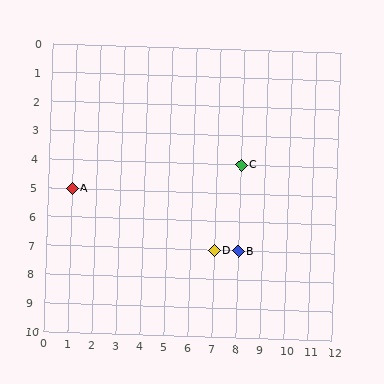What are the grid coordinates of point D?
Point D is at grid coordinates (7, 7).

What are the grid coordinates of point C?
Point C is at grid coordinates (8, 4).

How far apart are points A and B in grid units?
Points A and B are 7 columns and 2 rows apart (about 7.3 grid units diagonally).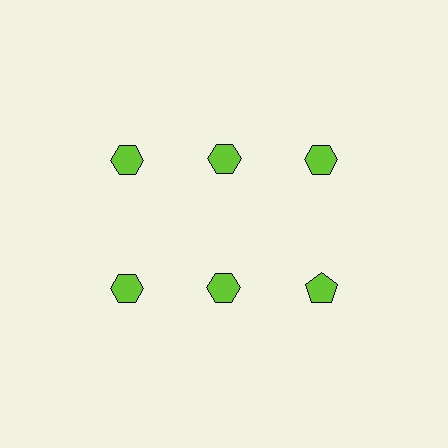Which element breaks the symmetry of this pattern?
The lime pentagon in the second row, center column breaks the symmetry. All other shapes are lime hexagons.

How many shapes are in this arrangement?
There are 6 shapes arranged in a grid pattern.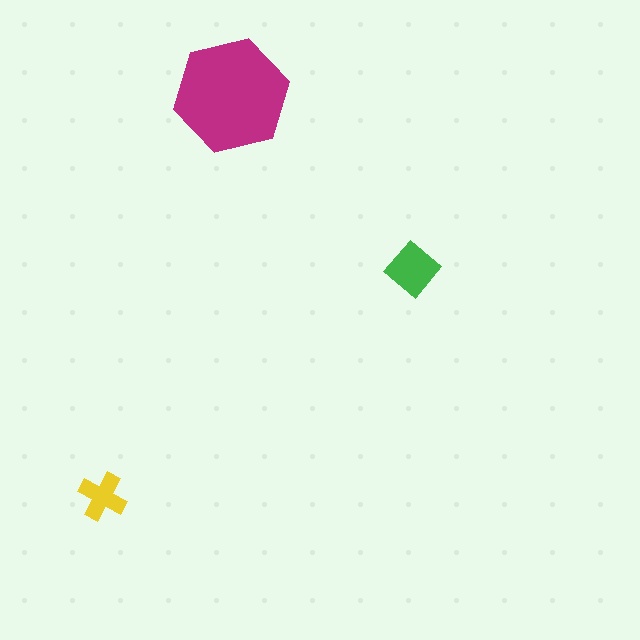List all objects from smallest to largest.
The yellow cross, the green diamond, the magenta hexagon.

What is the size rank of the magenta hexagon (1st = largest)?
1st.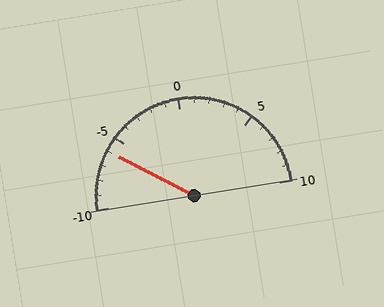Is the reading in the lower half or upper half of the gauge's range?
The reading is in the lower half of the range (-10 to 10).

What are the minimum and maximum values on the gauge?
The gauge ranges from -10 to 10.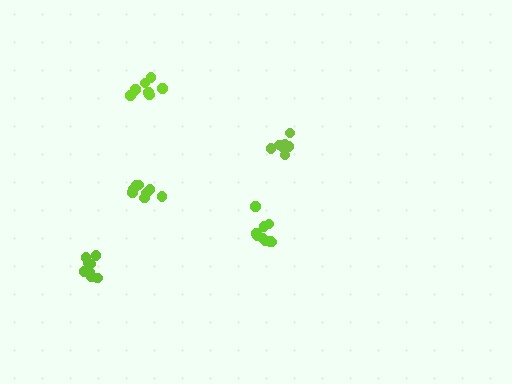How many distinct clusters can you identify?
There are 5 distinct clusters.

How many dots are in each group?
Group 1: 9 dots, Group 2: 8 dots, Group 3: 8 dots, Group 4: 9 dots, Group 5: 9 dots (43 total).